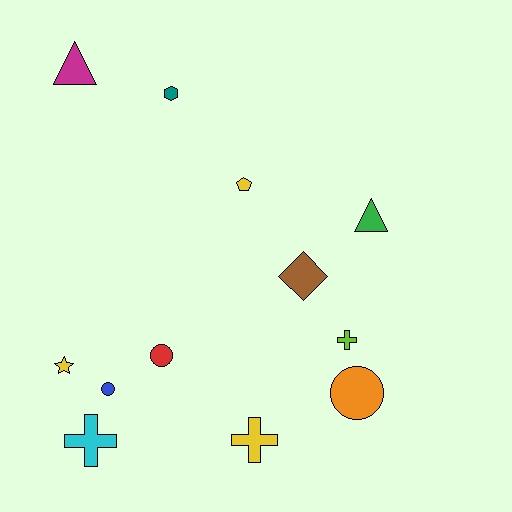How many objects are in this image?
There are 12 objects.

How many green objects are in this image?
There is 1 green object.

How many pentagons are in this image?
There is 1 pentagon.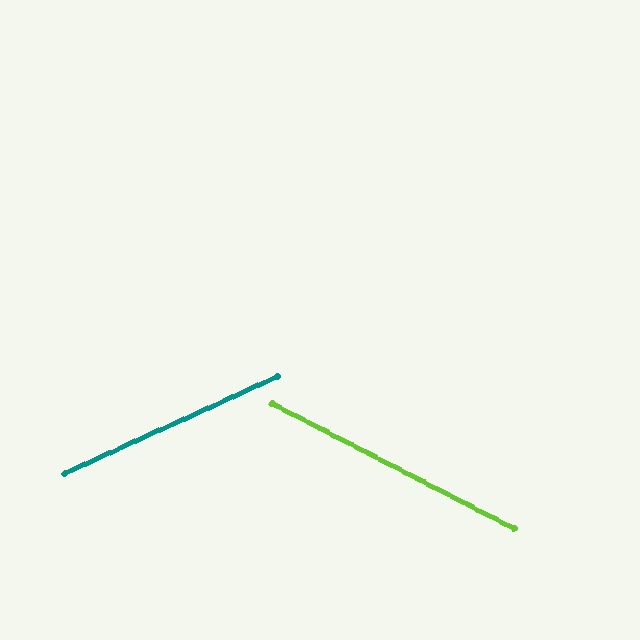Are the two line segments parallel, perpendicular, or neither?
Neither parallel nor perpendicular — they differ by about 52°.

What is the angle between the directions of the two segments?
Approximately 52 degrees.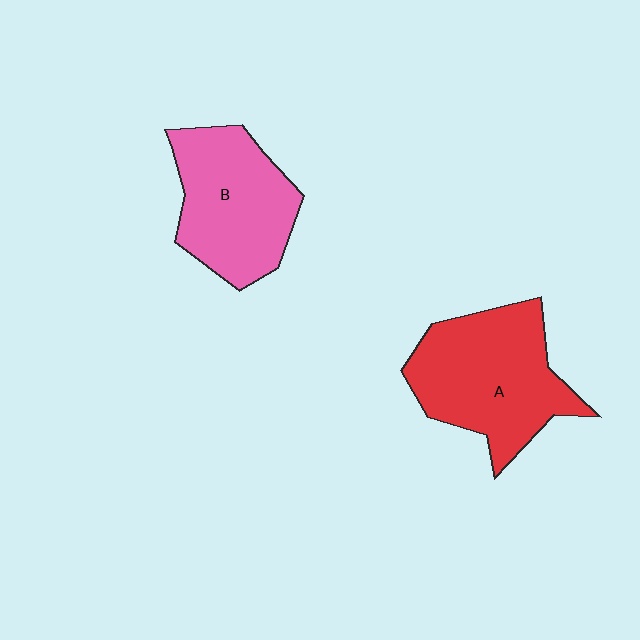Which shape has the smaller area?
Shape B (pink).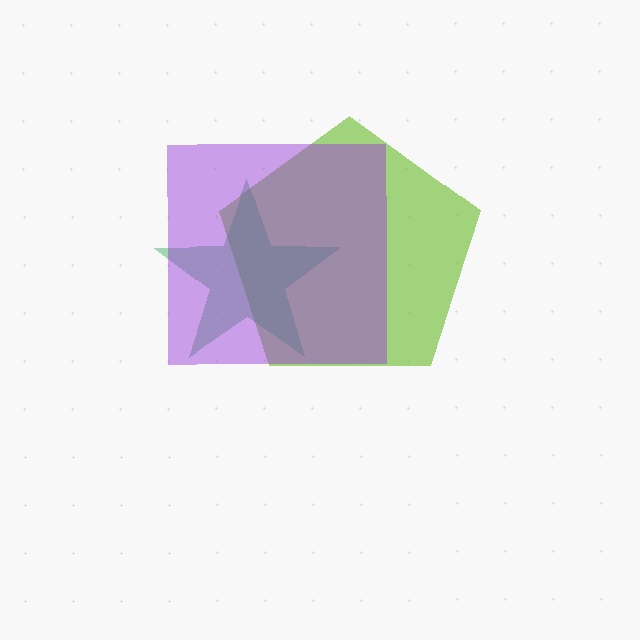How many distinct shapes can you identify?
There are 3 distinct shapes: a lime pentagon, a green star, a purple square.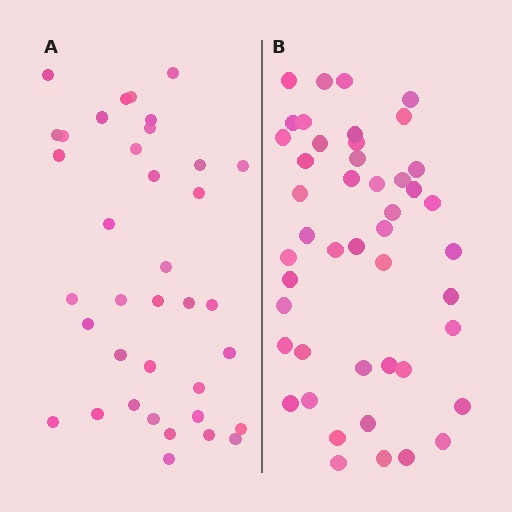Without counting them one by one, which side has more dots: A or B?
Region B (the right region) has more dots.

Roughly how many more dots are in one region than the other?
Region B has roughly 8 or so more dots than region A.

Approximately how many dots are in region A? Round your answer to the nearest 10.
About 40 dots. (The exact count is 37, which rounds to 40.)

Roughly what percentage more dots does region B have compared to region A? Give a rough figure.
About 25% more.